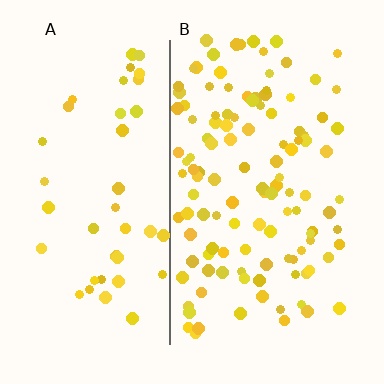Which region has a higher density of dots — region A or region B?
B (the right).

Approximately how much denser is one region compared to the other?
Approximately 2.8× — region B over region A.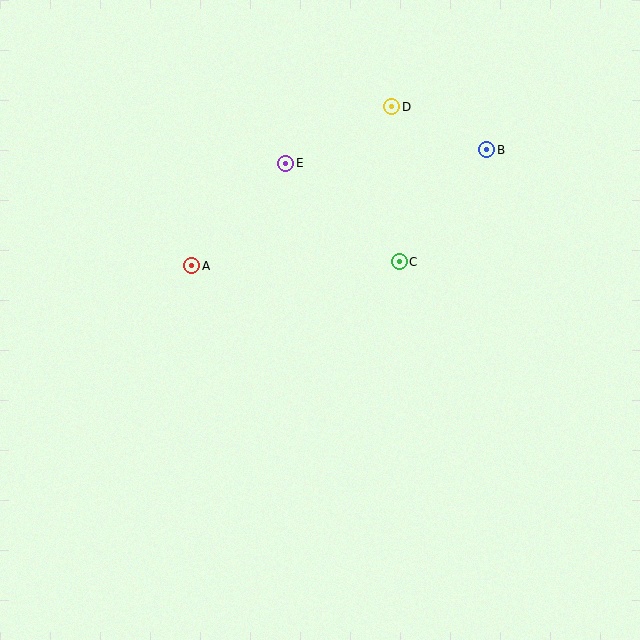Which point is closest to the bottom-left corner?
Point A is closest to the bottom-left corner.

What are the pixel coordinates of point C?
Point C is at (399, 262).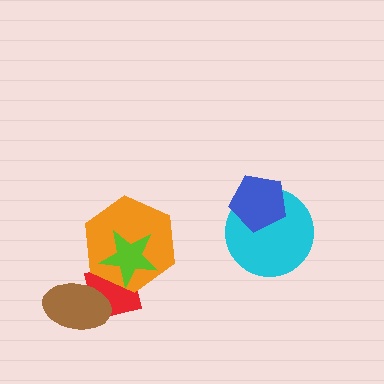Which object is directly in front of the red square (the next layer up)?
The orange hexagon is directly in front of the red square.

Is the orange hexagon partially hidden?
Yes, it is partially covered by another shape.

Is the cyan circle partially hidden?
Yes, it is partially covered by another shape.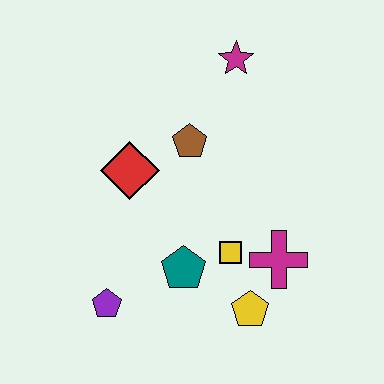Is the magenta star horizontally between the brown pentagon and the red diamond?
No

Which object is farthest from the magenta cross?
The magenta star is farthest from the magenta cross.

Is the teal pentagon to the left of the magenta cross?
Yes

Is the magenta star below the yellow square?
No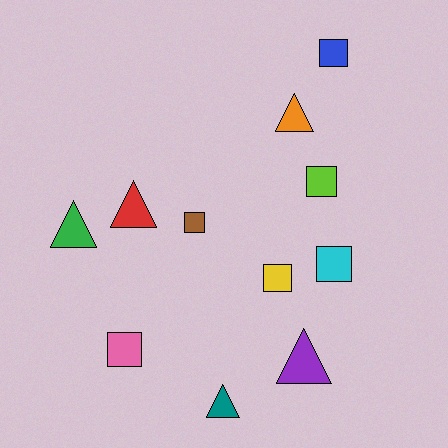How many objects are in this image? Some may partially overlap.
There are 11 objects.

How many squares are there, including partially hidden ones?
There are 6 squares.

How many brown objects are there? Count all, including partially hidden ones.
There is 1 brown object.